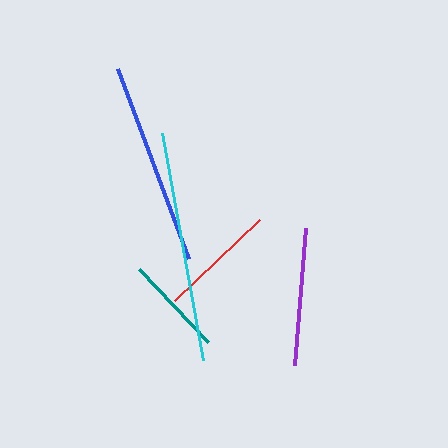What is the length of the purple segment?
The purple segment is approximately 137 pixels long.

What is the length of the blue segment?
The blue segment is approximately 203 pixels long.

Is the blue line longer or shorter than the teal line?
The blue line is longer than the teal line.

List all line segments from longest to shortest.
From longest to shortest: cyan, blue, purple, red, teal.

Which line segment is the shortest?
The teal line is the shortest at approximately 99 pixels.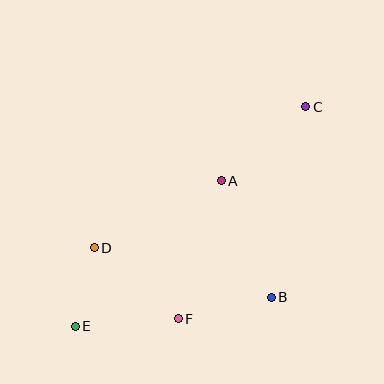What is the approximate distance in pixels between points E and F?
The distance between E and F is approximately 103 pixels.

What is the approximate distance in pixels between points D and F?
The distance between D and F is approximately 110 pixels.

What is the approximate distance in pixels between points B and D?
The distance between B and D is approximately 184 pixels.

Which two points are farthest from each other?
Points C and E are farthest from each other.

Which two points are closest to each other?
Points D and E are closest to each other.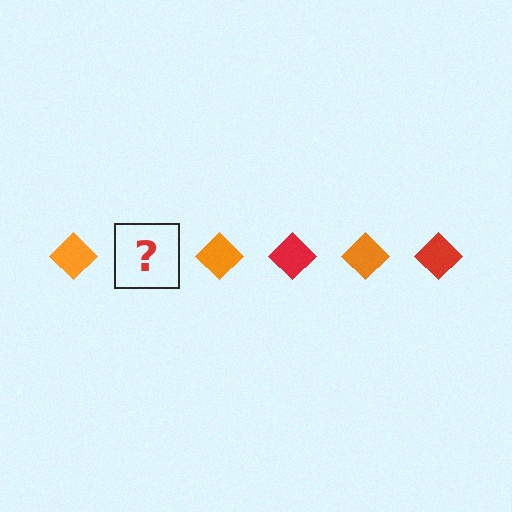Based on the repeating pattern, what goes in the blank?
The blank should be a red diamond.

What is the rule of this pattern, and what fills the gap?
The rule is that the pattern cycles through orange, red diamonds. The gap should be filled with a red diamond.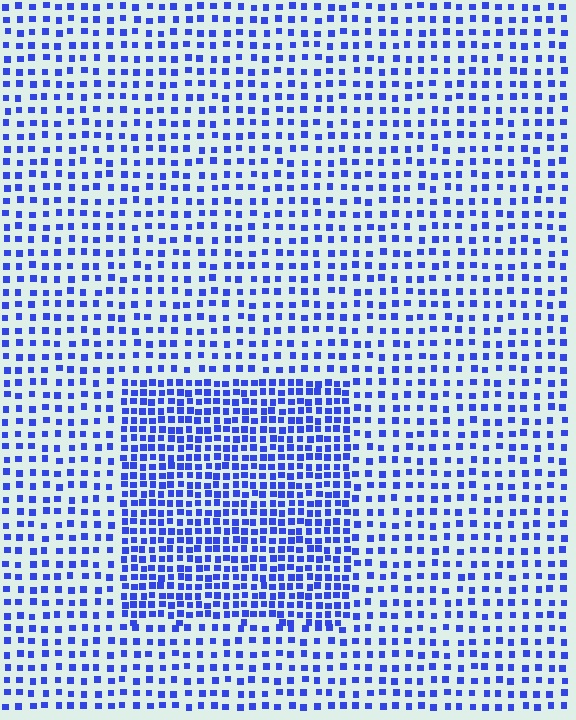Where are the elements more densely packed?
The elements are more densely packed inside the rectangle boundary.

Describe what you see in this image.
The image contains small blue elements arranged at two different densities. A rectangle-shaped region is visible where the elements are more densely packed than the surrounding area.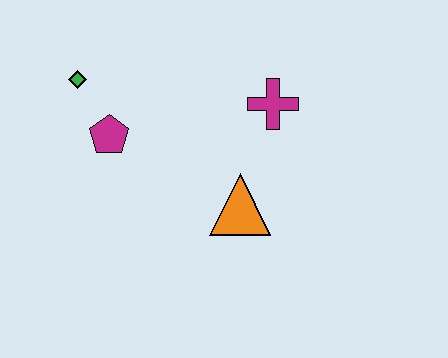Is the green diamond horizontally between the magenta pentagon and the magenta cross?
No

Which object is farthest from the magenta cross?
The green diamond is farthest from the magenta cross.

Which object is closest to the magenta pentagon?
The green diamond is closest to the magenta pentagon.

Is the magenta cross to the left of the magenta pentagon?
No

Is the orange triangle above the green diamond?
No